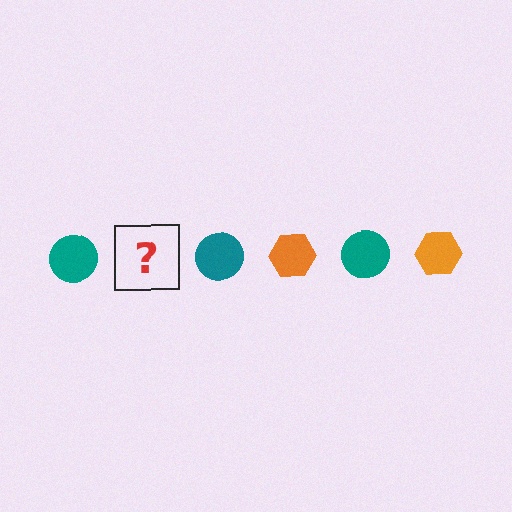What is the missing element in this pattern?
The missing element is an orange hexagon.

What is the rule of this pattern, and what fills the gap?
The rule is that the pattern alternates between teal circle and orange hexagon. The gap should be filled with an orange hexagon.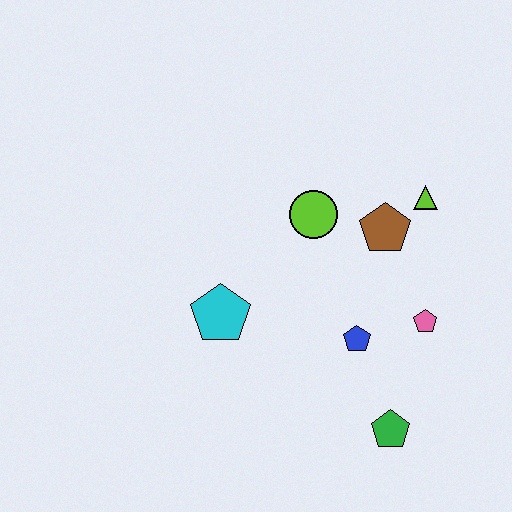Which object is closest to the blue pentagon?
The pink pentagon is closest to the blue pentagon.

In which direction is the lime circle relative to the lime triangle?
The lime circle is to the left of the lime triangle.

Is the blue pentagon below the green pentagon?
No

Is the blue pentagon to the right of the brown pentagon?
No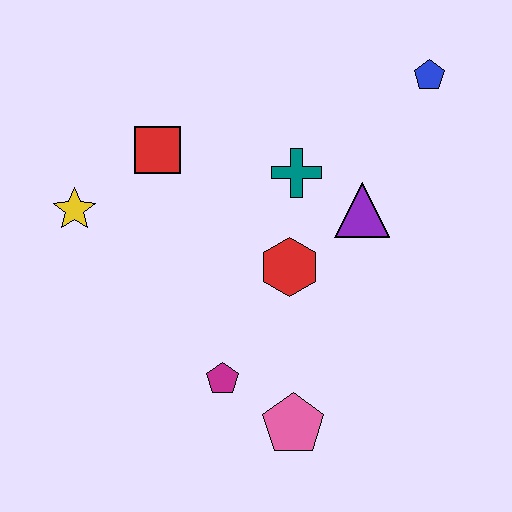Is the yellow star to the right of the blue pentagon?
No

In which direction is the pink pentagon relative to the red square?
The pink pentagon is below the red square.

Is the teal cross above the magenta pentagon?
Yes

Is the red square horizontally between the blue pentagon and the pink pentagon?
No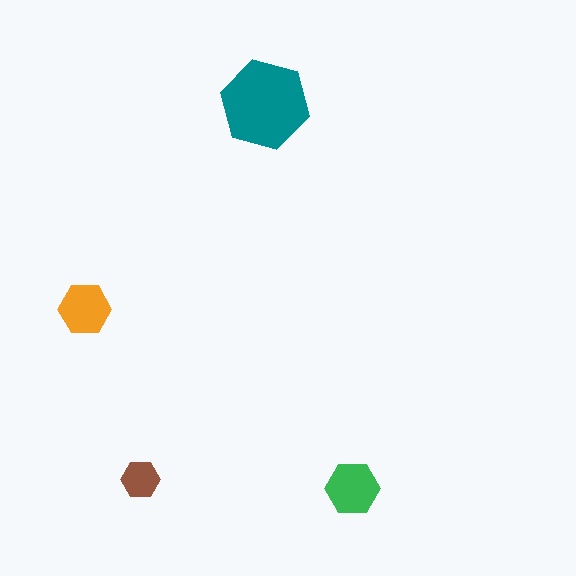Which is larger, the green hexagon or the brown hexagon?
The green one.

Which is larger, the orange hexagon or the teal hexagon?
The teal one.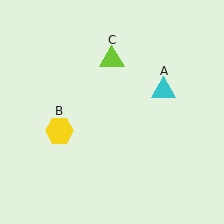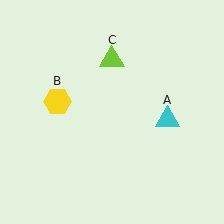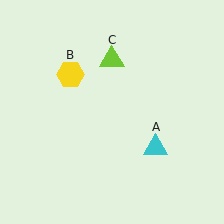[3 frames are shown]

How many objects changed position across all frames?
2 objects changed position: cyan triangle (object A), yellow hexagon (object B).